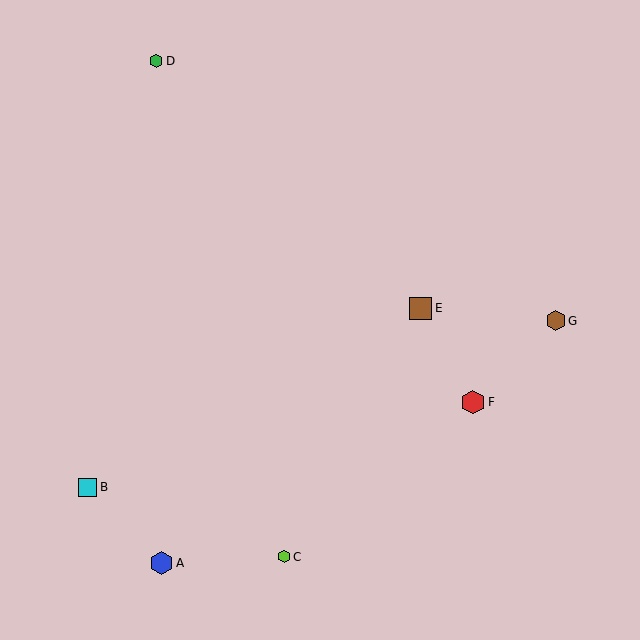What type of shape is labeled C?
Shape C is a lime hexagon.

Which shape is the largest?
The red hexagon (labeled F) is the largest.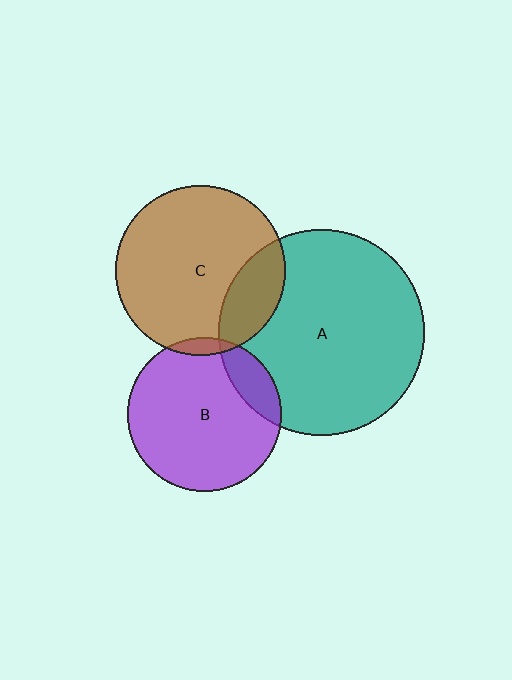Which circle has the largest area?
Circle A (teal).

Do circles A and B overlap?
Yes.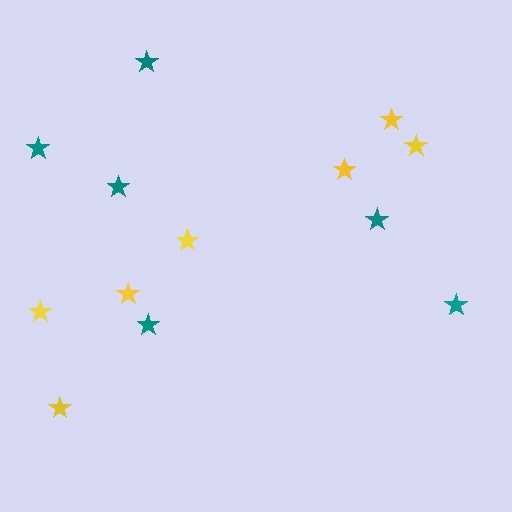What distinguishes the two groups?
There are 2 groups: one group of yellow stars (7) and one group of teal stars (6).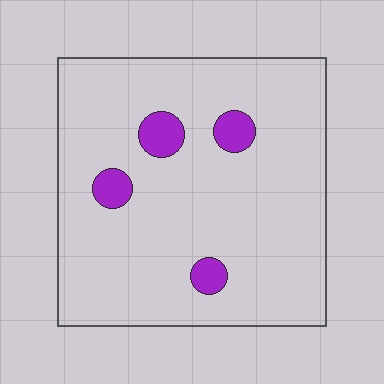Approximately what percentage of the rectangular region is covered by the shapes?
Approximately 10%.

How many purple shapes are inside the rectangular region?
4.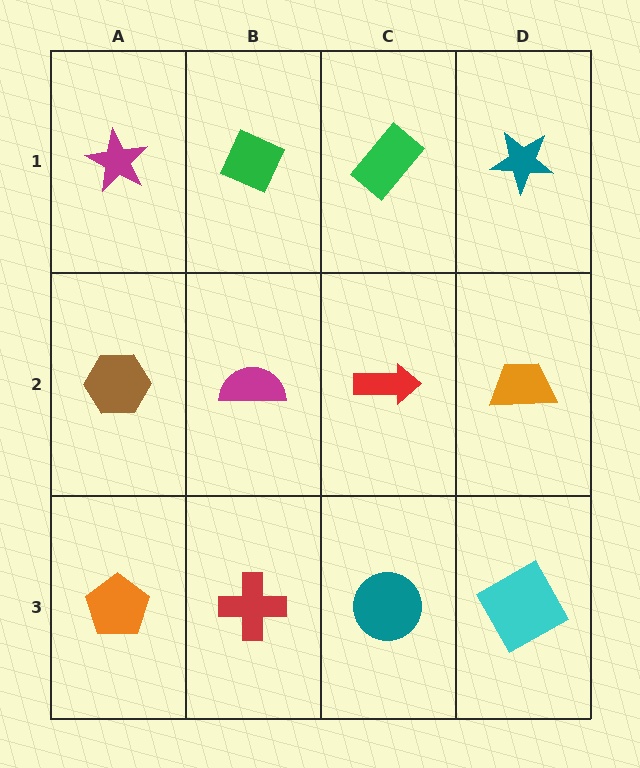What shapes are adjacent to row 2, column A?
A magenta star (row 1, column A), an orange pentagon (row 3, column A), a magenta semicircle (row 2, column B).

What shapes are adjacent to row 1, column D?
An orange trapezoid (row 2, column D), a green rectangle (row 1, column C).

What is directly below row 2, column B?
A red cross.